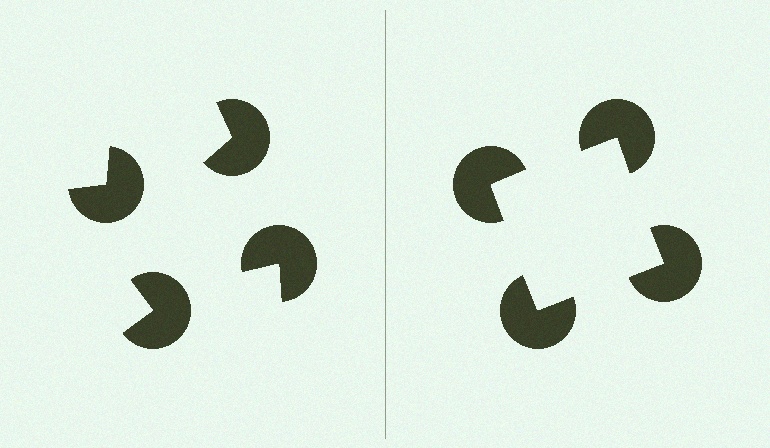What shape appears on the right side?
An illusory square.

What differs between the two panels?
The pac-man discs are positioned identically on both sides; only the wedge orientations differ. On the right they align to a square; on the left they are misaligned.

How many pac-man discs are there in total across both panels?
8 — 4 on each side.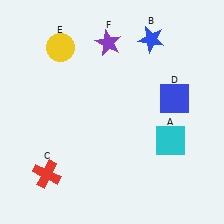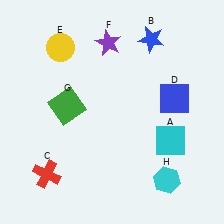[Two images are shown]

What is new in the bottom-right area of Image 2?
A cyan hexagon (H) was added in the bottom-right area of Image 2.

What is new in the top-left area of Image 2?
A green square (G) was added in the top-left area of Image 2.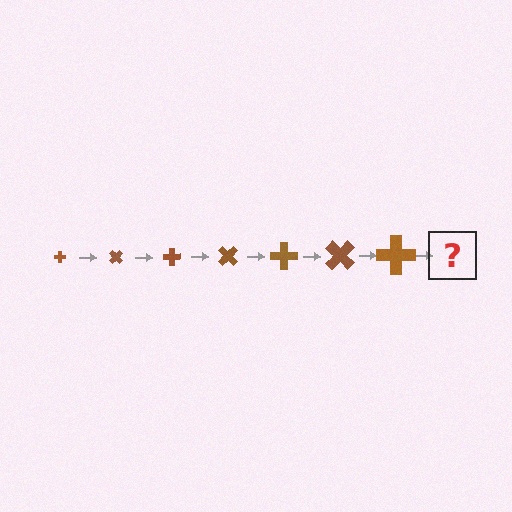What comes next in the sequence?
The next element should be a cross, larger than the previous one and rotated 315 degrees from the start.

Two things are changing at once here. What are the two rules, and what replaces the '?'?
The two rules are that the cross grows larger each step and it rotates 45 degrees each step. The '?' should be a cross, larger than the previous one and rotated 315 degrees from the start.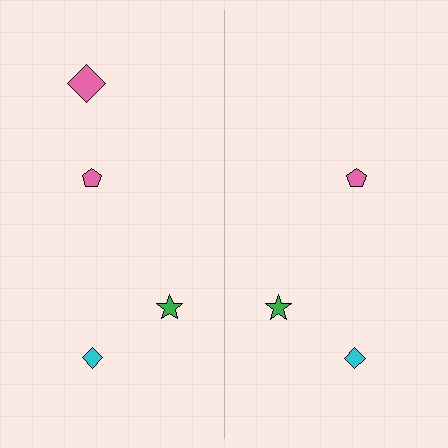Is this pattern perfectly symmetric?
No, the pattern is not perfectly symmetric. A pink diamond is missing from the right side.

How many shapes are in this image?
There are 7 shapes in this image.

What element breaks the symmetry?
A pink diamond is missing from the right side.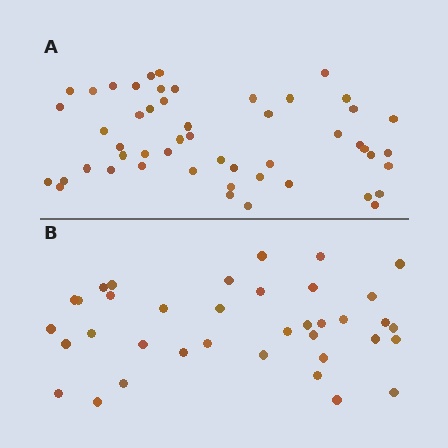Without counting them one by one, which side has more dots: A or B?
Region A (the top region) has more dots.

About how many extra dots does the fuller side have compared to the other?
Region A has approximately 15 more dots than region B.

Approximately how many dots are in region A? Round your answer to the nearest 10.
About 50 dots. (The exact count is 51, which rounds to 50.)